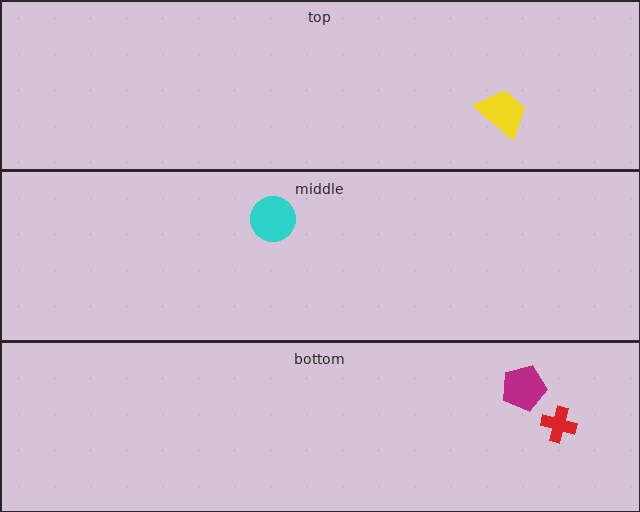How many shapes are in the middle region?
1.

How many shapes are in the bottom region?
2.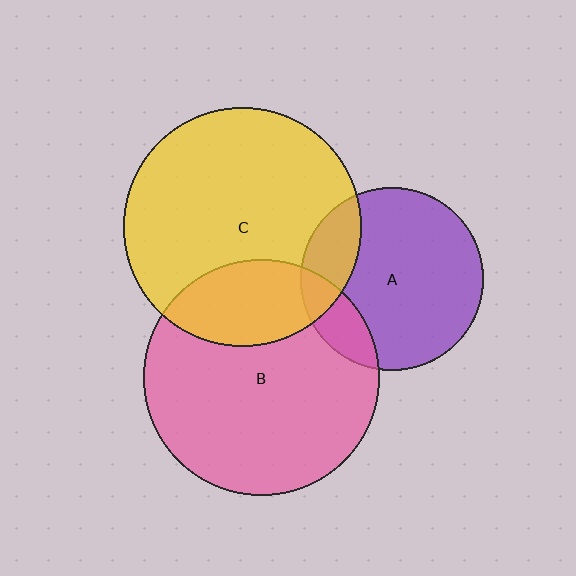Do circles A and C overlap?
Yes.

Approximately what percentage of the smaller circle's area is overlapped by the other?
Approximately 20%.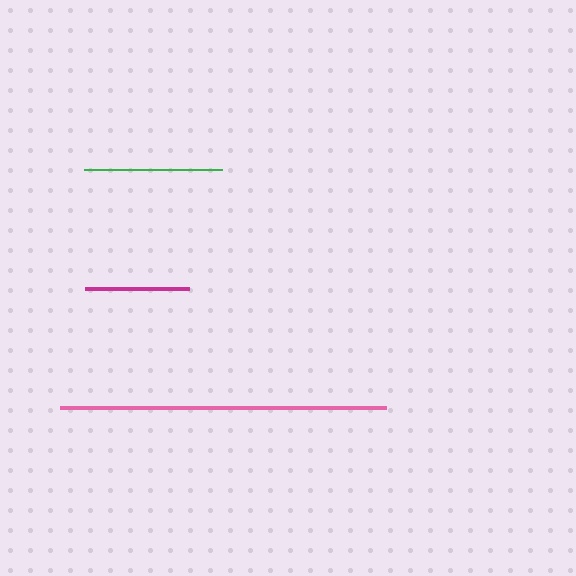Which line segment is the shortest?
The magenta line is the shortest at approximately 104 pixels.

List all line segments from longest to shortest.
From longest to shortest: pink, green, magenta.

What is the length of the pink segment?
The pink segment is approximately 326 pixels long.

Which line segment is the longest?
The pink line is the longest at approximately 326 pixels.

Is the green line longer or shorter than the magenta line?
The green line is longer than the magenta line.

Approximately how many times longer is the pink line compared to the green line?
The pink line is approximately 2.4 times the length of the green line.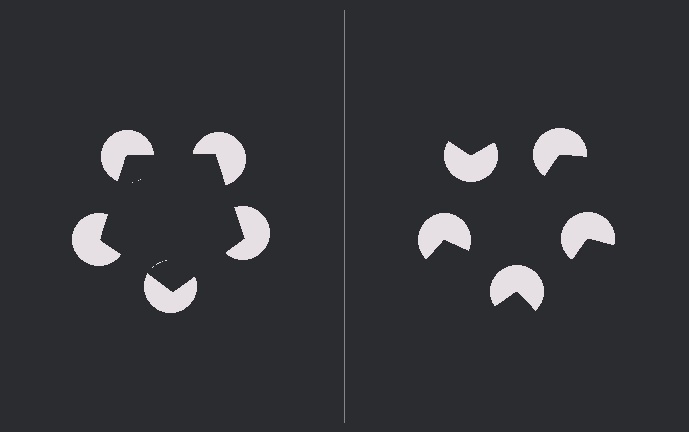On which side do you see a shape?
An illusory pentagon appears on the left side. On the right side the wedge cuts are rotated, so no coherent shape forms.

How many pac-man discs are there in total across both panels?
10 — 5 on each side.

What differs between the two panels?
The pac-man discs are positioned identically on both sides; only the wedge orientations differ. On the left they align to a pentagon; on the right they are misaligned.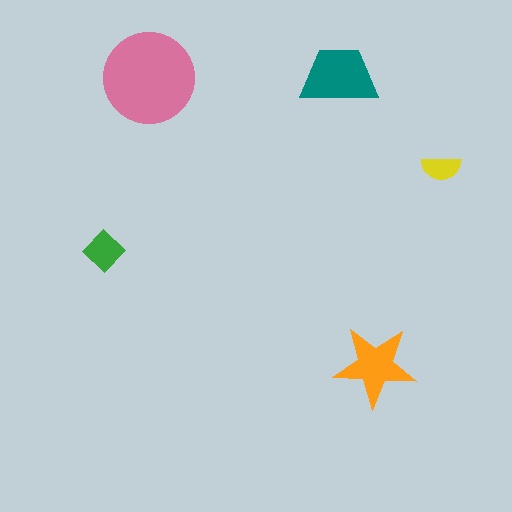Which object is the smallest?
The yellow semicircle.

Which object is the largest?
The pink circle.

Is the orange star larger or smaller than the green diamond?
Larger.